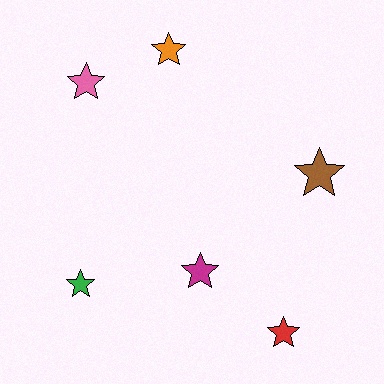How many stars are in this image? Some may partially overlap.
There are 6 stars.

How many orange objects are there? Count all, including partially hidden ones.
There is 1 orange object.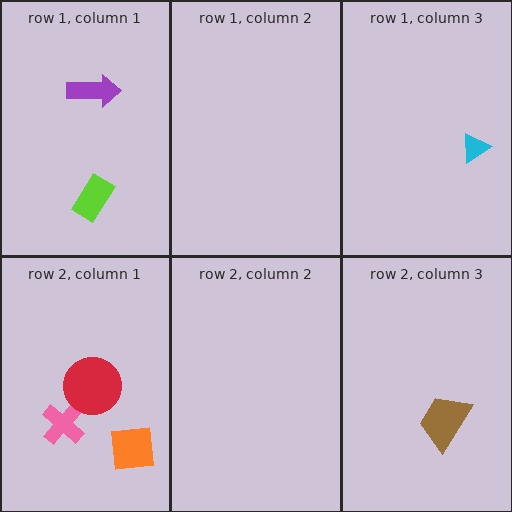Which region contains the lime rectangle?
The row 1, column 1 region.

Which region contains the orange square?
The row 2, column 1 region.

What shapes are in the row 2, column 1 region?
The pink cross, the orange square, the red circle.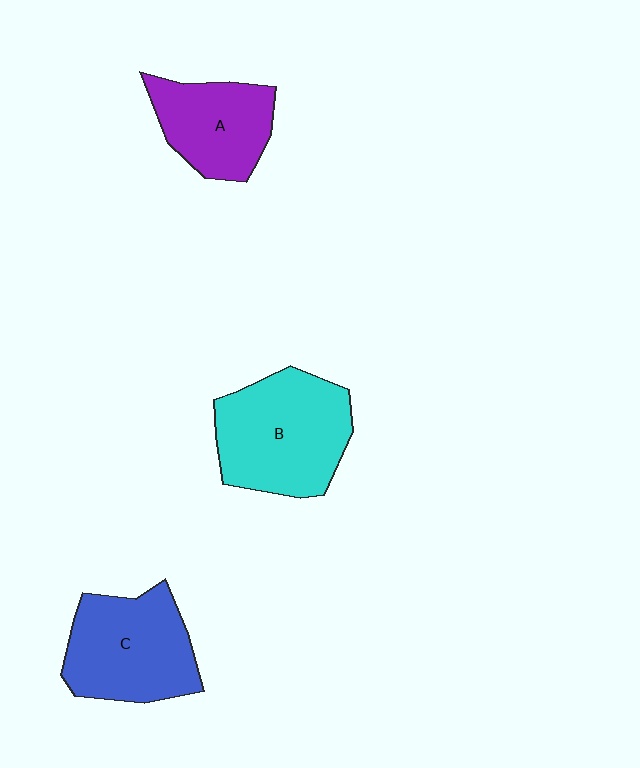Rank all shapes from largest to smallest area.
From largest to smallest: B (cyan), C (blue), A (purple).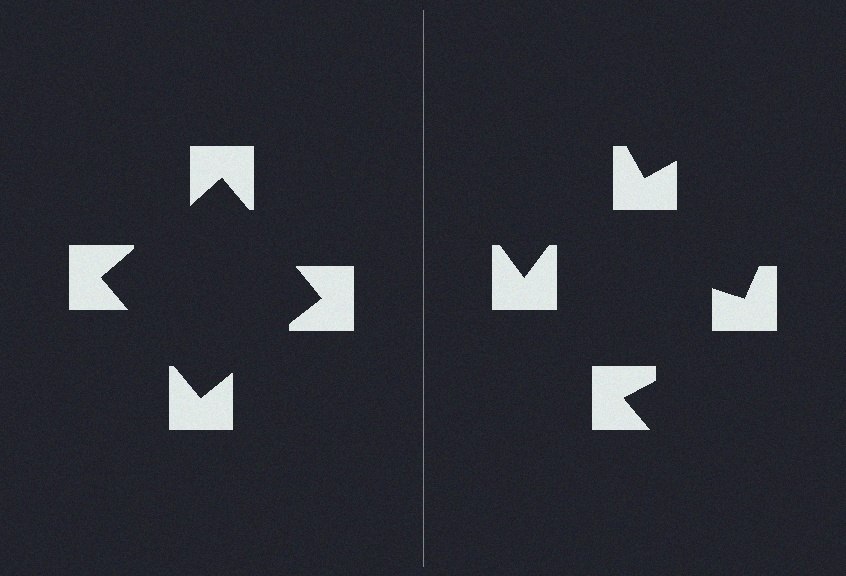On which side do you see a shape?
An illusory square appears on the left side. On the right side the wedge cuts are rotated, so no coherent shape forms.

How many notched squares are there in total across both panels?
8 — 4 on each side.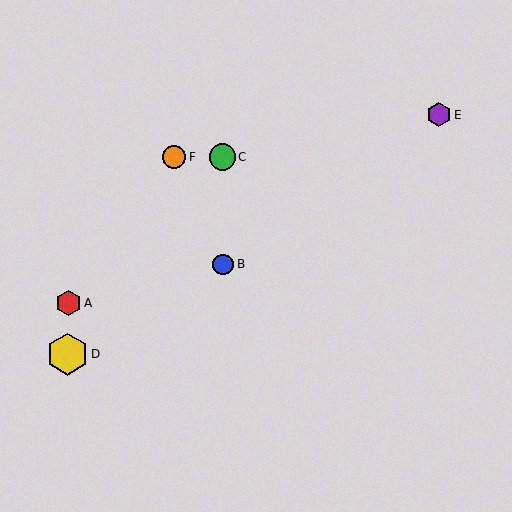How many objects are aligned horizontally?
2 objects (C, F) are aligned horizontally.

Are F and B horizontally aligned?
No, F is at y≈157 and B is at y≈264.